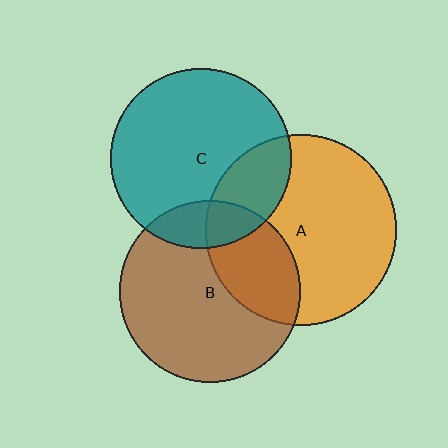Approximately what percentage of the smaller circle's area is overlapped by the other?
Approximately 25%.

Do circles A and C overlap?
Yes.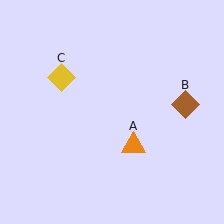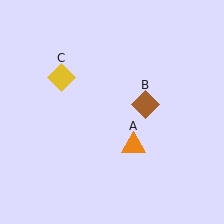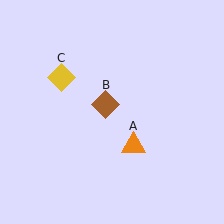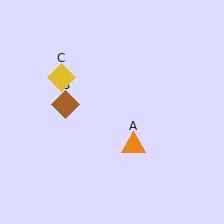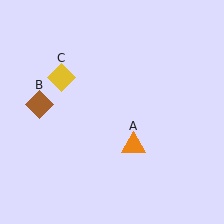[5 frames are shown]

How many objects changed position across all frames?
1 object changed position: brown diamond (object B).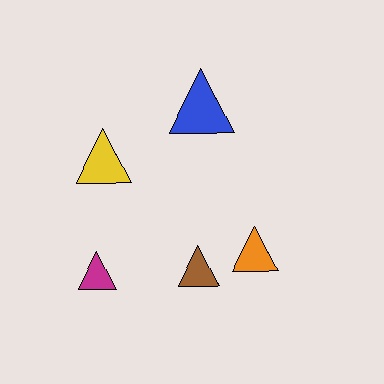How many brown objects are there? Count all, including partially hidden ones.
There is 1 brown object.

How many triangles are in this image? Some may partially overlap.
There are 5 triangles.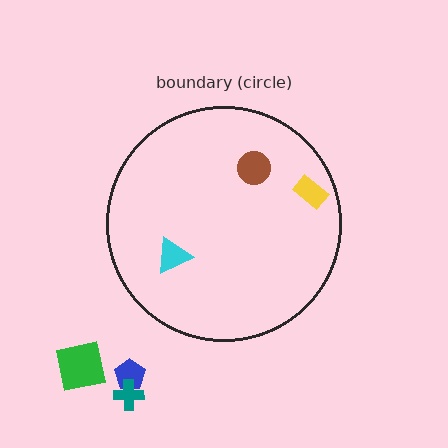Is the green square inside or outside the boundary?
Outside.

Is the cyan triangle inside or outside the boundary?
Inside.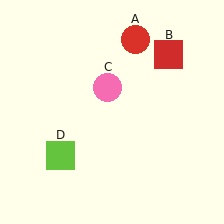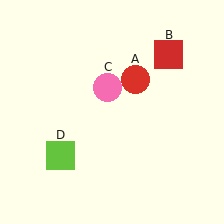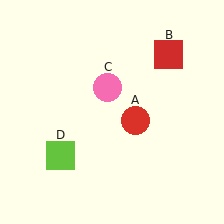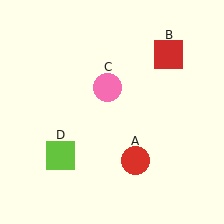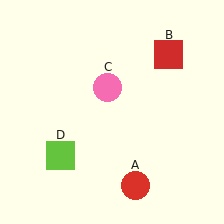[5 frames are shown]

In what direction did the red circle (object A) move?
The red circle (object A) moved down.